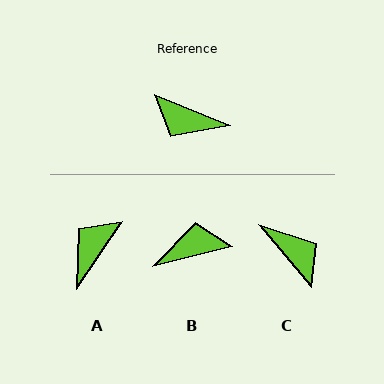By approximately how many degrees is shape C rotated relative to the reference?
Approximately 153 degrees counter-clockwise.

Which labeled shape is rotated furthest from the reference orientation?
C, about 153 degrees away.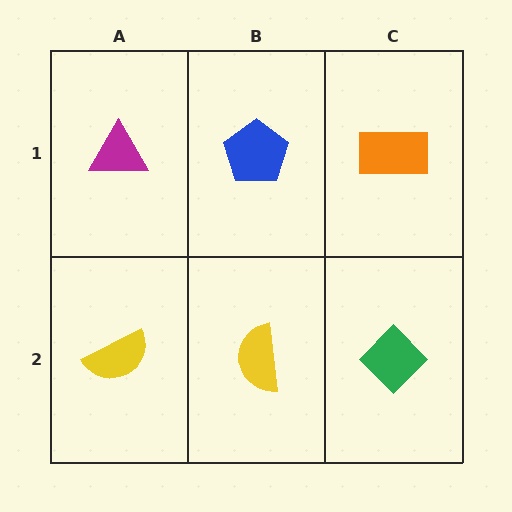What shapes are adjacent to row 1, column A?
A yellow semicircle (row 2, column A), a blue pentagon (row 1, column B).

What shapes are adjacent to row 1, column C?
A green diamond (row 2, column C), a blue pentagon (row 1, column B).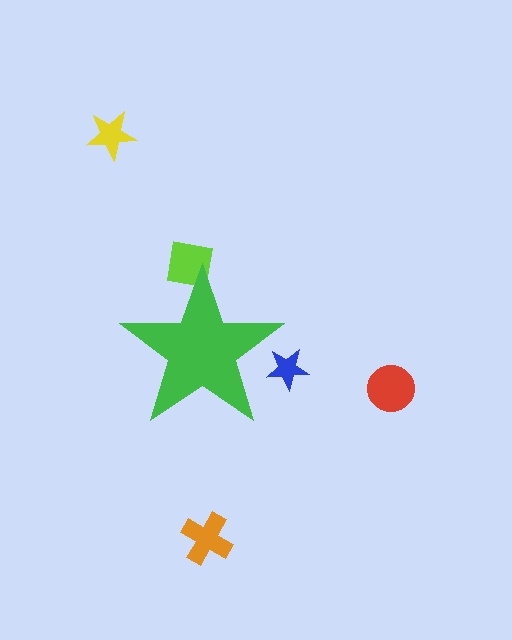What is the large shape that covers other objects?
A green star.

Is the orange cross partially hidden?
No, the orange cross is fully visible.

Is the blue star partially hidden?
Yes, the blue star is partially hidden behind the green star.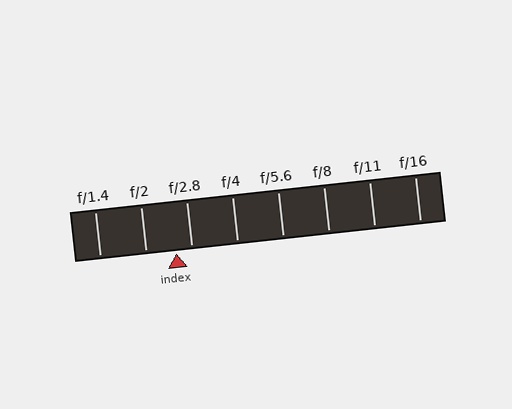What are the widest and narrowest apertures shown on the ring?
The widest aperture shown is f/1.4 and the narrowest is f/16.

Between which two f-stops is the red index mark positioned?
The index mark is between f/2 and f/2.8.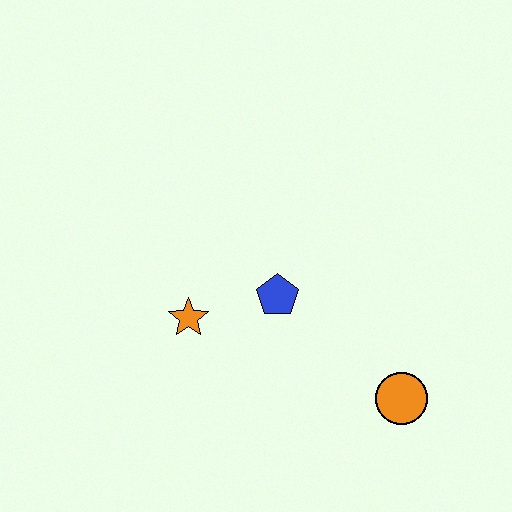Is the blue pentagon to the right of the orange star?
Yes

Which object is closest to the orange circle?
The blue pentagon is closest to the orange circle.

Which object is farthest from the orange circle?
The orange star is farthest from the orange circle.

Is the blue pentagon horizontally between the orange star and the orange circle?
Yes